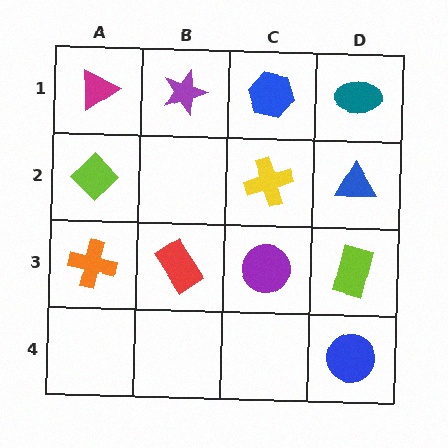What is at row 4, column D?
A blue circle.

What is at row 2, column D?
A blue triangle.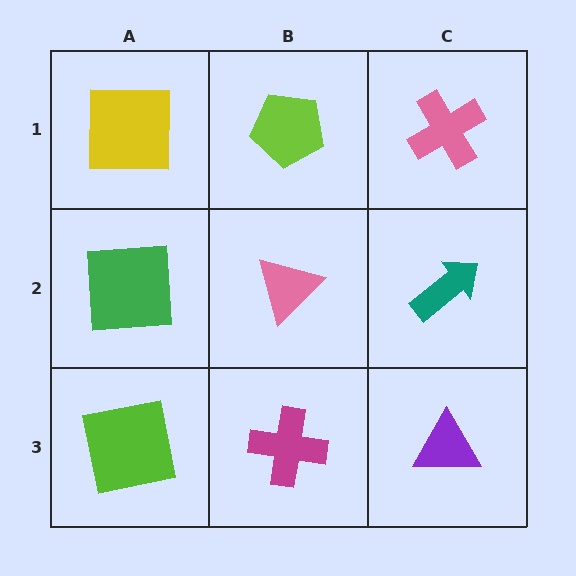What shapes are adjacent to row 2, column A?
A yellow square (row 1, column A), a lime square (row 3, column A), a pink triangle (row 2, column B).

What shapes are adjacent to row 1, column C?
A teal arrow (row 2, column C), a lime pentagon (row 1, column B).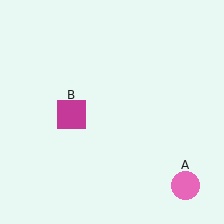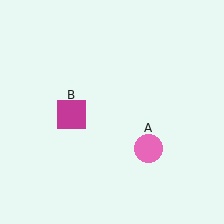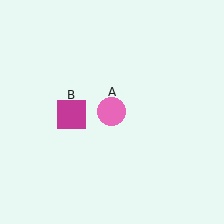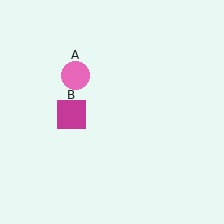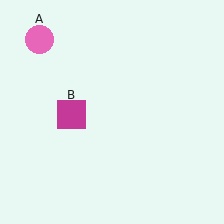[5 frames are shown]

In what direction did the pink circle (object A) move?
The pink circle (object A) moved up and to the left.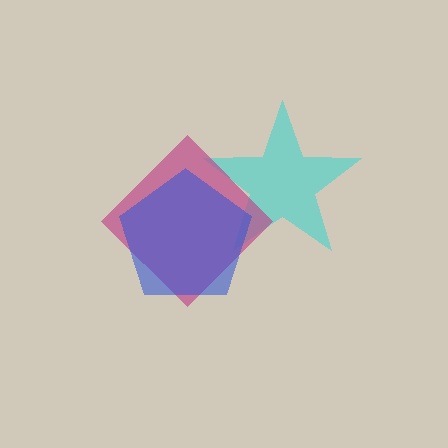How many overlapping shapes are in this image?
There are 3 overlapping shapes in the image.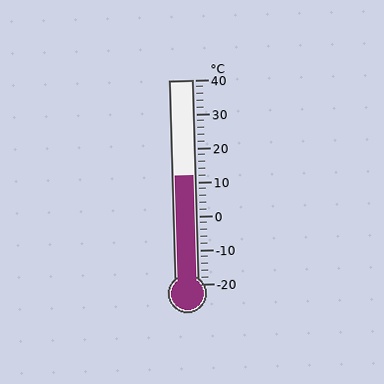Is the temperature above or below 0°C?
The temperature is above 0°C.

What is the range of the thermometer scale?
The thermometer scale ranges from -20°C to 40°C.